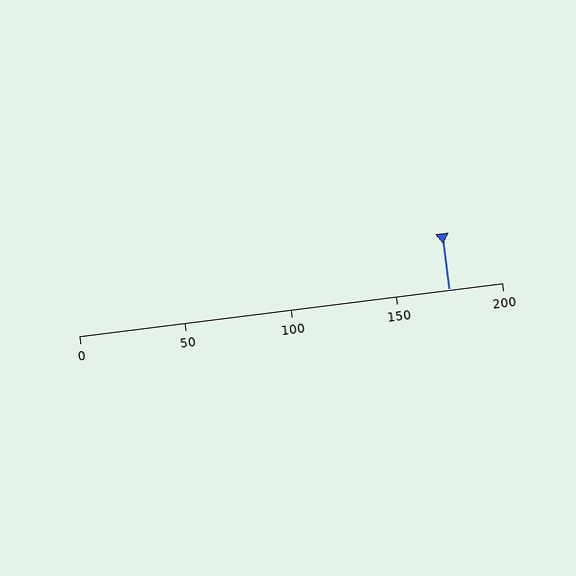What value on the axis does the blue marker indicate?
The marker indicates approximately 175.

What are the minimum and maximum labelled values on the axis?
The axis runs from 0 to 200.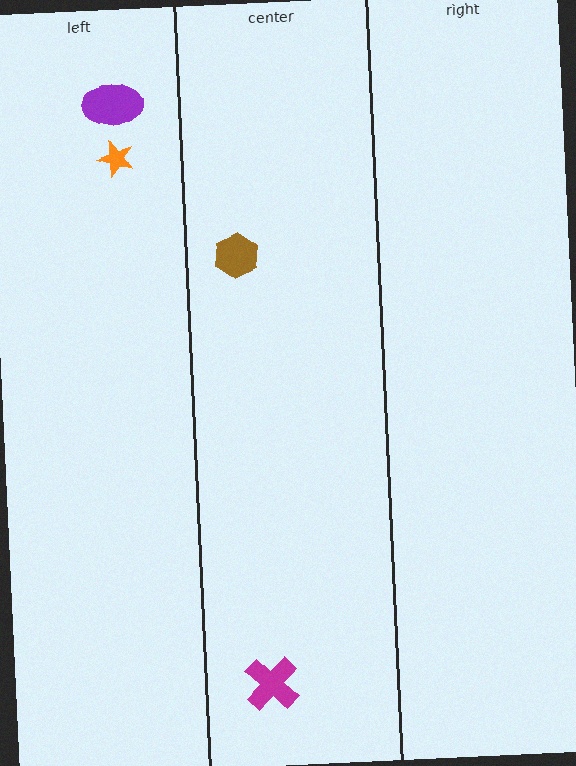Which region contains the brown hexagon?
The center region.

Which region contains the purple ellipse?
The left region.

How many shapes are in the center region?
2.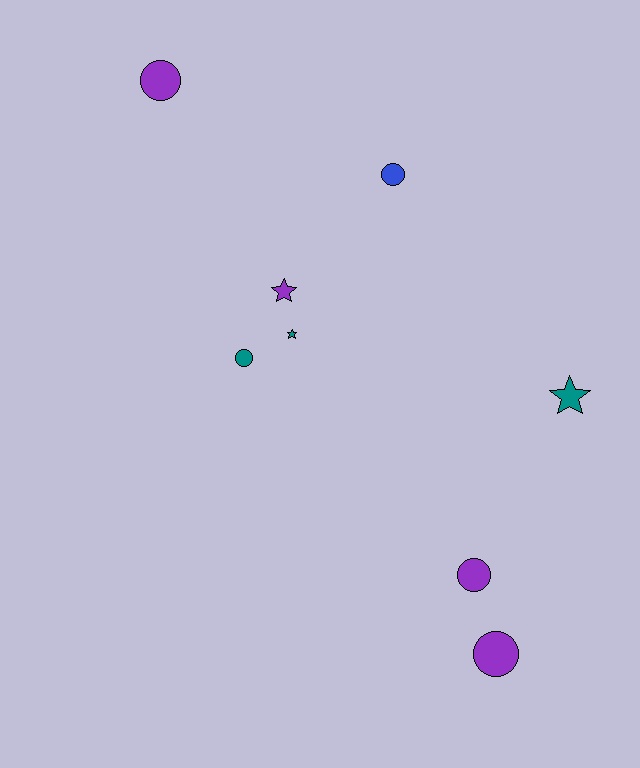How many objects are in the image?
There are 8 objects.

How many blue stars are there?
There are no blue stars.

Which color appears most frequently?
Purple, with 4 objects.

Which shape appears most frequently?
Circle, with 5 objects.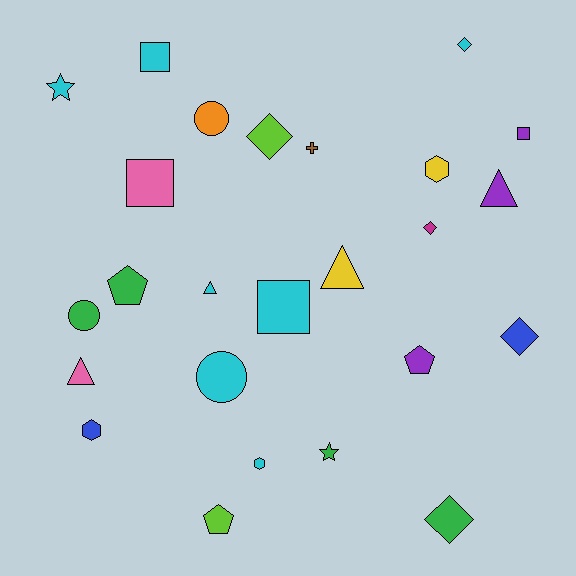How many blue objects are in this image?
There are 2 blue objects.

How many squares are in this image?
There are 4 squares.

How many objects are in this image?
There are 25 objects.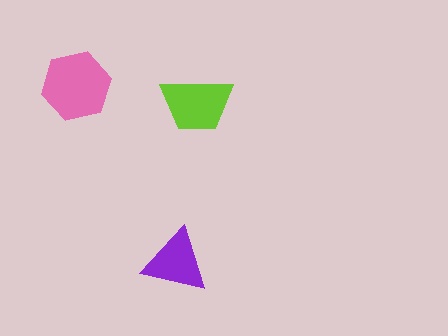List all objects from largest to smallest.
The pink hexagon, the lime trapezoid, the purple triangle.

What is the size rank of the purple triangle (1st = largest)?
3rd.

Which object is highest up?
The pink hexagon is topmost.